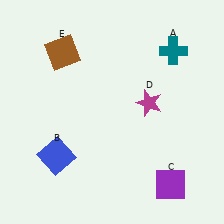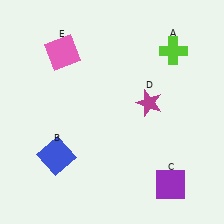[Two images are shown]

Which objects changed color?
A changed from teal to lime. E changed from brown to pink.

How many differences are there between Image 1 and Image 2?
There are 2 differences between the two images.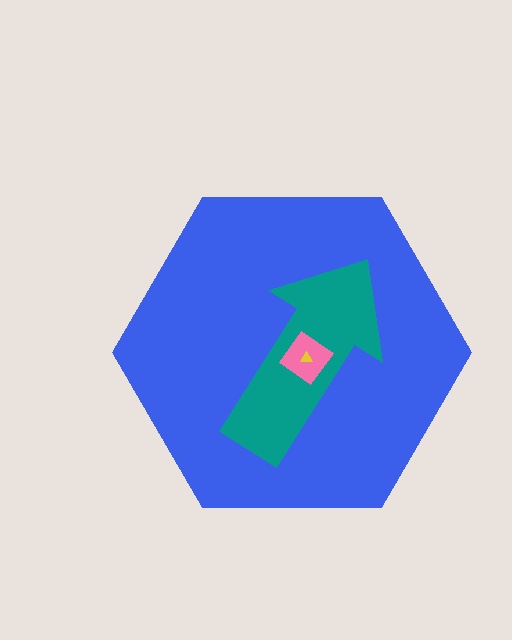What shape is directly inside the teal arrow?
The pink diamond.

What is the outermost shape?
The blue hexagon.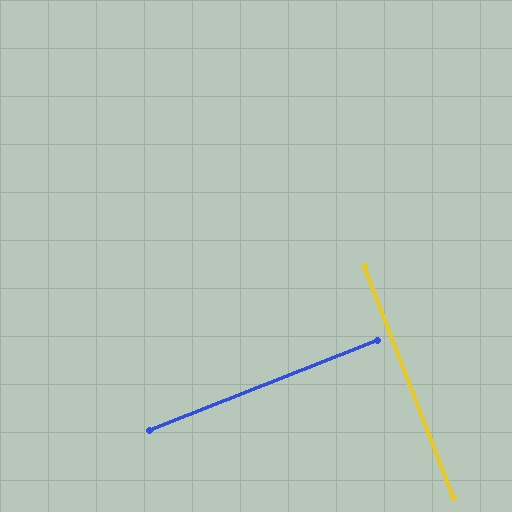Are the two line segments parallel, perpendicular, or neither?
Perpendicular — they meet at approximately 90°.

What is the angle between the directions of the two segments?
Approximately 90 degrees.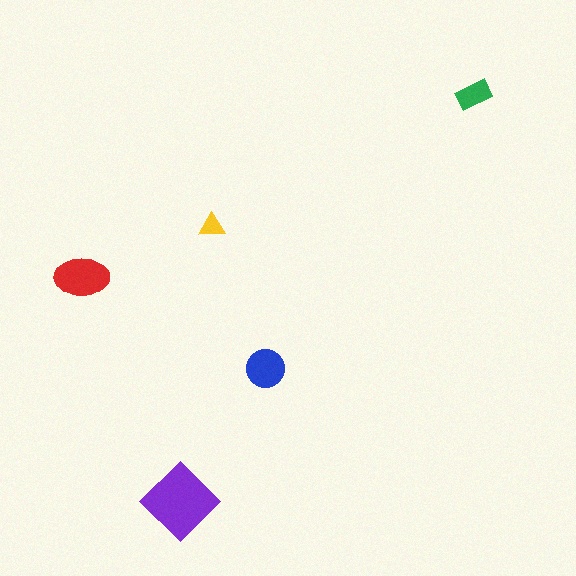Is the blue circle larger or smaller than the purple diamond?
Smaller.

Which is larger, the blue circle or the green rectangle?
The blue circle.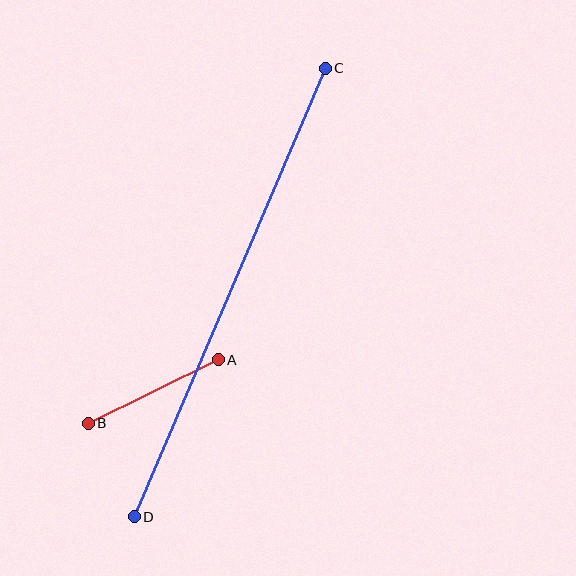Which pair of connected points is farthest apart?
Points C and D are farthest apart.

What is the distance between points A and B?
The distance is approximately 145 pixels.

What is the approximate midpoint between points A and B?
The midpoint is at approximately (153, 392) pixels.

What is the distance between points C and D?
The distance is approximately 488 pixels.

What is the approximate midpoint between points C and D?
The midpoint is at approximately (230, 292) pixels.